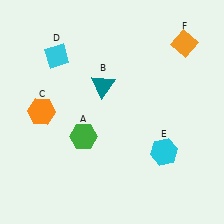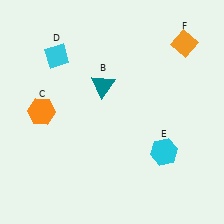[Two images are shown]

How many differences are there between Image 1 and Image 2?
There is 1 difference between the two images.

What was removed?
The green hexagon (A) was removed in Image 2.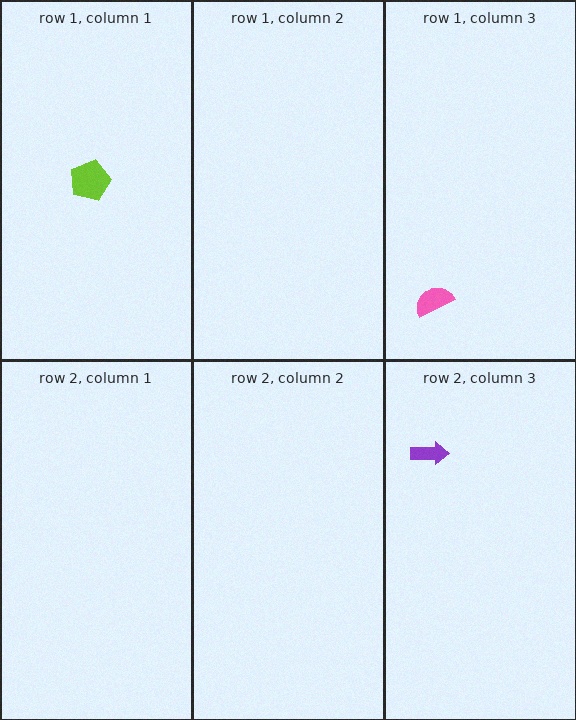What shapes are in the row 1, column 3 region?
The pink semicircle.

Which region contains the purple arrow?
The row 2, column 3 region.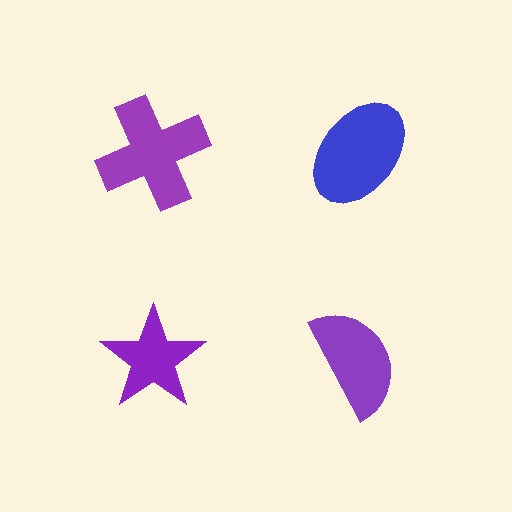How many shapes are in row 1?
2 shapes.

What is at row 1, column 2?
A blue ellipse.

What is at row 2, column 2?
A purple semicircle.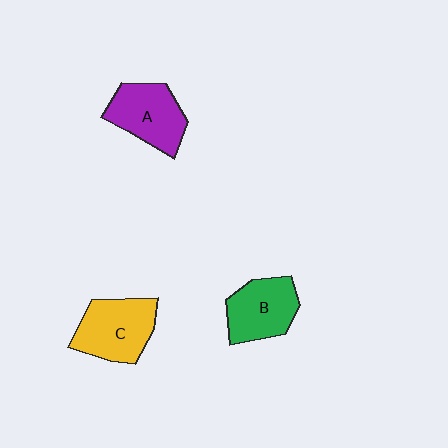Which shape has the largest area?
Shape C (yellow).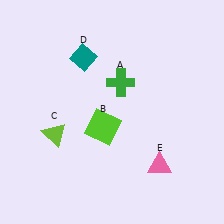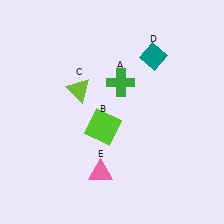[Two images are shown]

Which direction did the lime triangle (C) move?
The lime triangle (C) moved up.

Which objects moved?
The objects that moved are: the lime triangle (C), the teal diamond (D), the pink triangle (E).